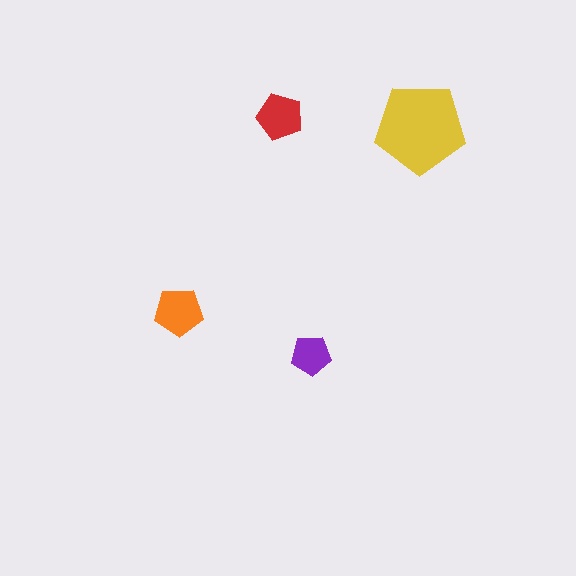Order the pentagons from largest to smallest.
the yellow one, the orange one, the red one, the purple one.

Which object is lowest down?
The purple pentagon is bottommost.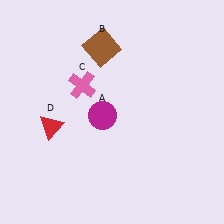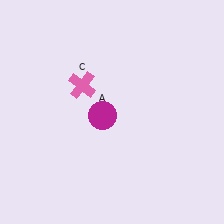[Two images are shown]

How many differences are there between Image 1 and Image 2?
There are 2 differences between the two images.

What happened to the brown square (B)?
The brown square (B) was removed in Image 2. It was in the top-left area of Image 1.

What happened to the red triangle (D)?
The red triangle (D) was removed in Image 2. It was in the bottom-left area of Image 1.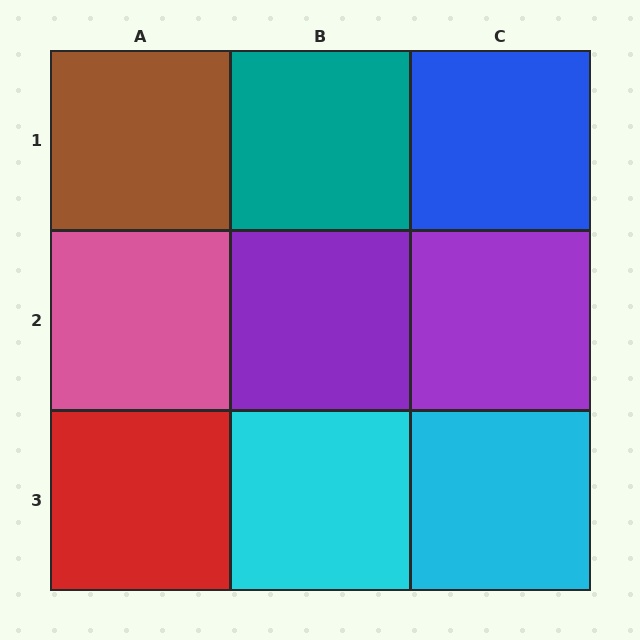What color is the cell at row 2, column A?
Pink.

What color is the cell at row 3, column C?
Cyan.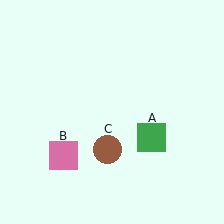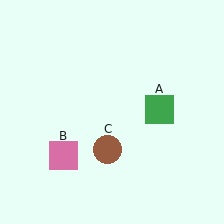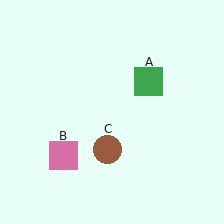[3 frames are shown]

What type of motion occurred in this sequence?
The green square (object A) rotated counterclockwise around the center of the scene.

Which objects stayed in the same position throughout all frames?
Pink square (object B) and brown circle (object C) remained stationary.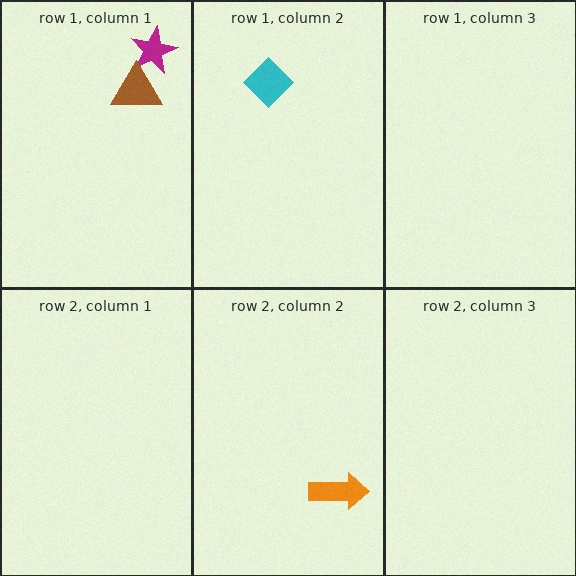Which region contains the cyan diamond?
The row 1, column 2 region.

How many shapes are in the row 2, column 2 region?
1.